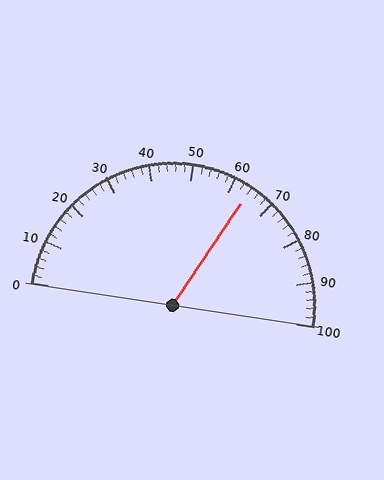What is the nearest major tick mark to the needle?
The nearest major tick mark is 60.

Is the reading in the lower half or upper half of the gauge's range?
The reading is in the upper half of the range (0 to 100).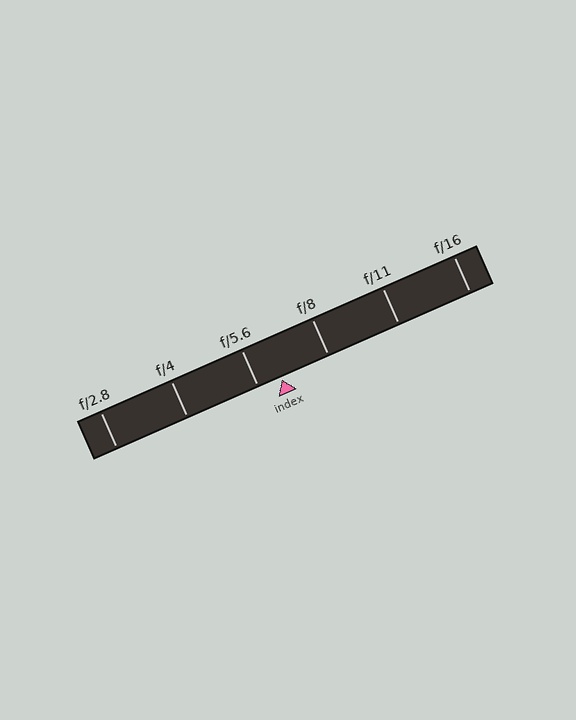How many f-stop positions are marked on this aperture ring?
There are 6 f-stop positions marked.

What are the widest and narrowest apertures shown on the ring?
The widest aperture shown is f/2.8 and the narrowest is f/16.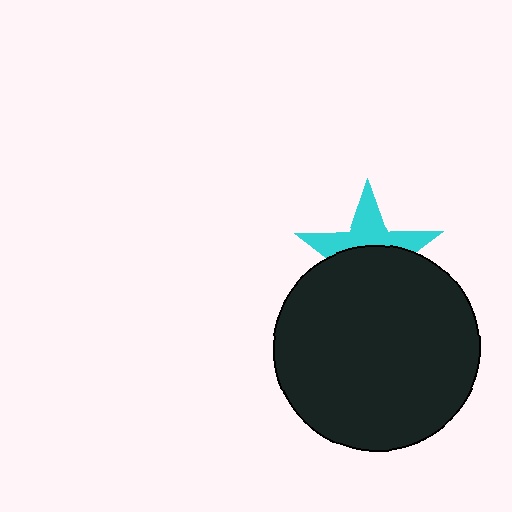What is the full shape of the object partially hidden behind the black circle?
The partially hidden object is a cyan star.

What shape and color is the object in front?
The object in front is a black circle.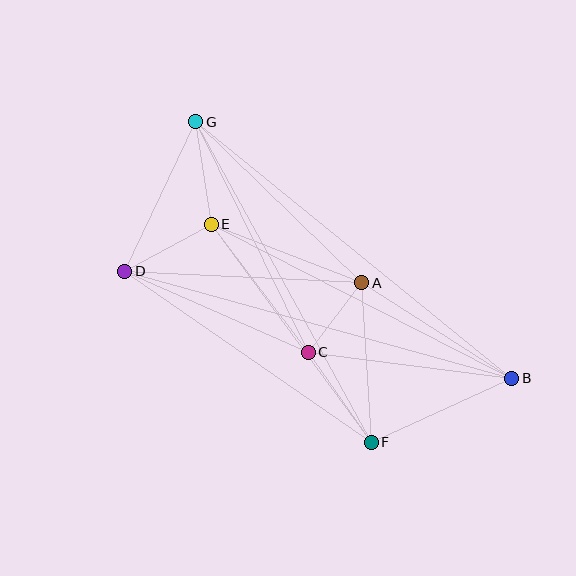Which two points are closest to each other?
Points A and C are closest to each other.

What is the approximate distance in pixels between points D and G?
The distance between D and G is approximately 165 pixels.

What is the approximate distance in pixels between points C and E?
The distance between C and E is approximately 160 pixels.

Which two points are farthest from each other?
Points B and G are farthest from each other.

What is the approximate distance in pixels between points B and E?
The distance between B and E is approximately 338 pixels.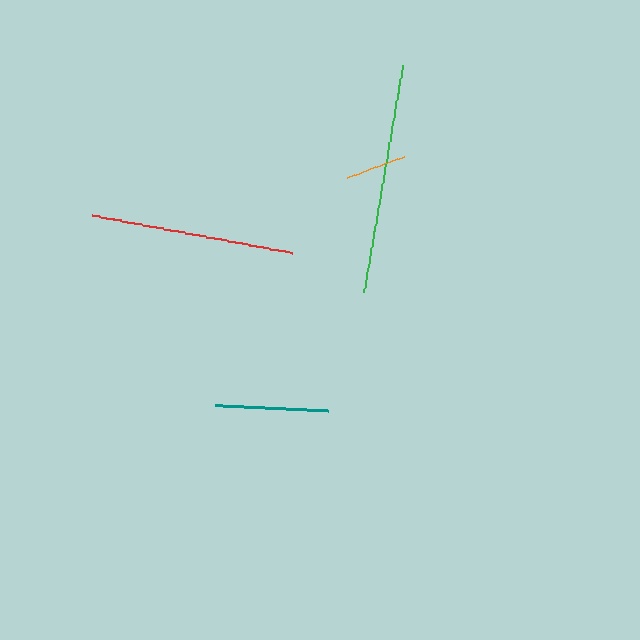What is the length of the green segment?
The green segment is approximately 231 pixels long.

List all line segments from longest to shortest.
From longest to shortest: green, red, teal, orange.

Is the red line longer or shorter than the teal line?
The red line is longer than the teal line.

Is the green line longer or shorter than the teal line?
The green line is longer than the teal line.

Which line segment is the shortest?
The orange line is the shortest at approximately 61 pixels.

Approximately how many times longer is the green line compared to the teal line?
The green line is approximately 2.0 times the length of the teal line.